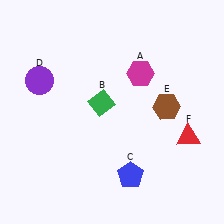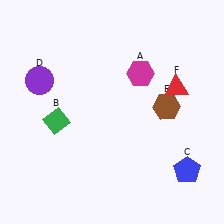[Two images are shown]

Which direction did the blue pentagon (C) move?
The blue pentagon (C) moved right.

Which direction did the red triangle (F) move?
The red triangle (F) moved up.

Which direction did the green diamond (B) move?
The green diamond (B) moved left.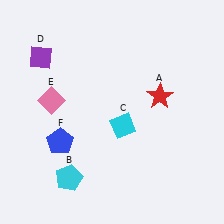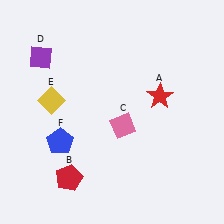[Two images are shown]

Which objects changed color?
B changed from cyan to red. C changed from cyan to pink. E changed from pink to yellow.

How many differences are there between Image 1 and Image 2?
There are 3 differences between the two images.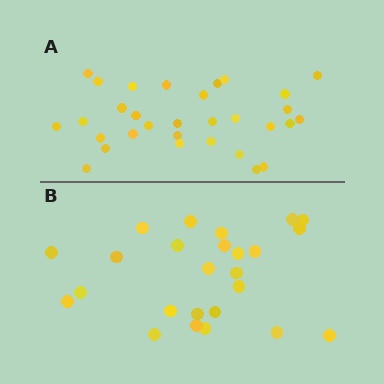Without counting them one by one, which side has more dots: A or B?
Region A (the top region) has more dots.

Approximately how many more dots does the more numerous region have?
Region A has about 6 more dots than region B.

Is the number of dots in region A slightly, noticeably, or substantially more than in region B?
Region A has only slightly more — the two regions are fairly close. The ratio is roughly 1.2 to 1.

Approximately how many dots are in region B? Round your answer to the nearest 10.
About 20 dots. (The exact count is 25, which rounds to 20.)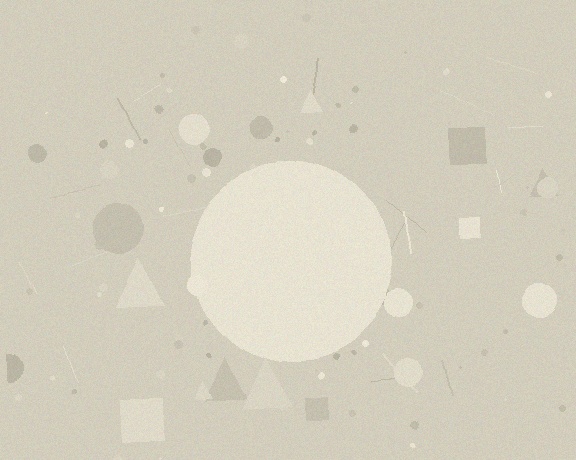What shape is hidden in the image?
A circle is hidden in the image.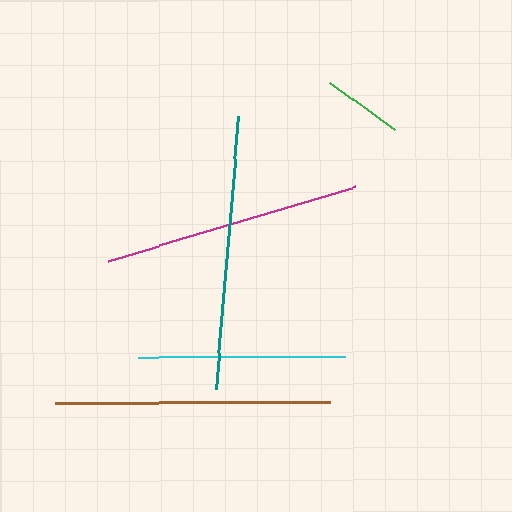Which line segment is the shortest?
The green line is the shortest at approximately 81 pixels.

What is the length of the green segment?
The green segment is approximately 81 pixels long.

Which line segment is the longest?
The brown line is the longest at approximately 274 pixels.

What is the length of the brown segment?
The brown segment is approximately 274 pixels long.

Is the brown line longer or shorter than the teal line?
The brown line is longer than the teal line.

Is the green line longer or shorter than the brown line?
The brown line is longer than the green line.